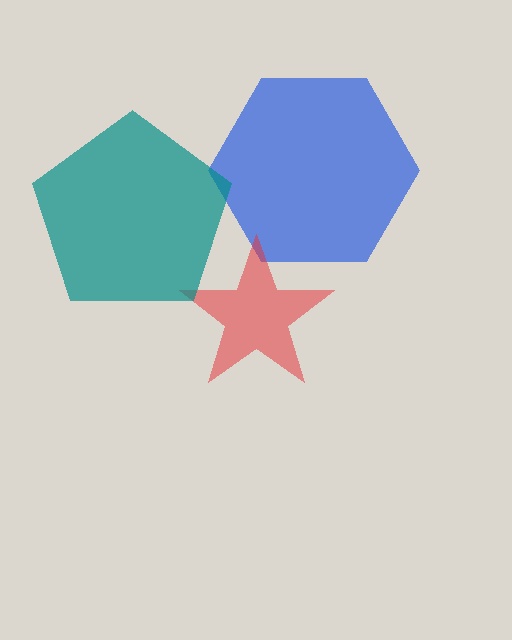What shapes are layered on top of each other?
The layered shapes are: a blue hexagon, a red star, a teal pentagon.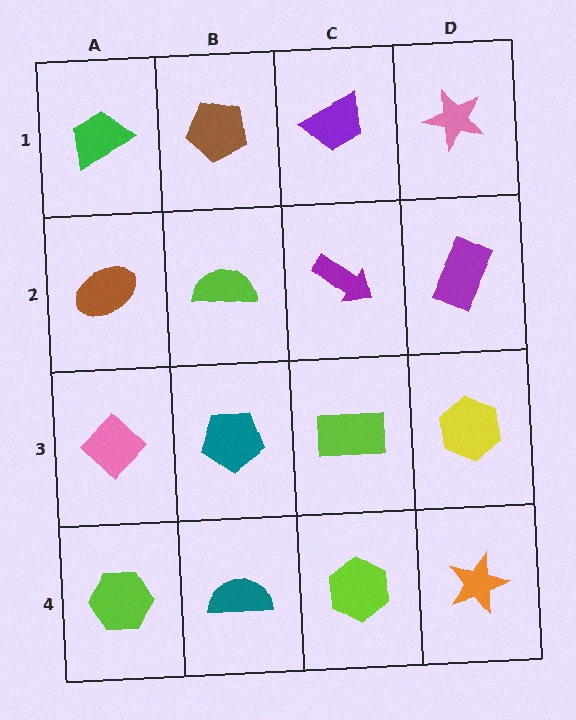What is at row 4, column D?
An orange star.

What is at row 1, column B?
A brown pentagon.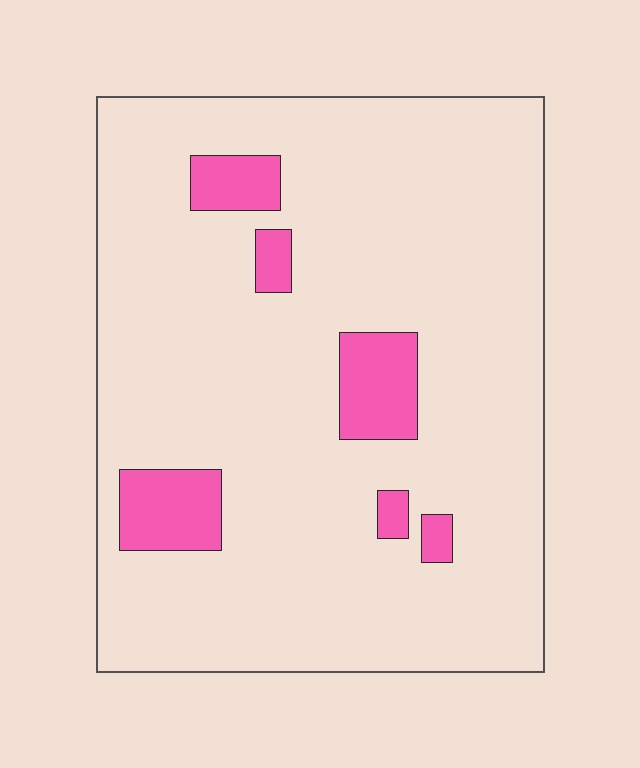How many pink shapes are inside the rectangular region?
6.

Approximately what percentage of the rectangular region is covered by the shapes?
Approximately 10%.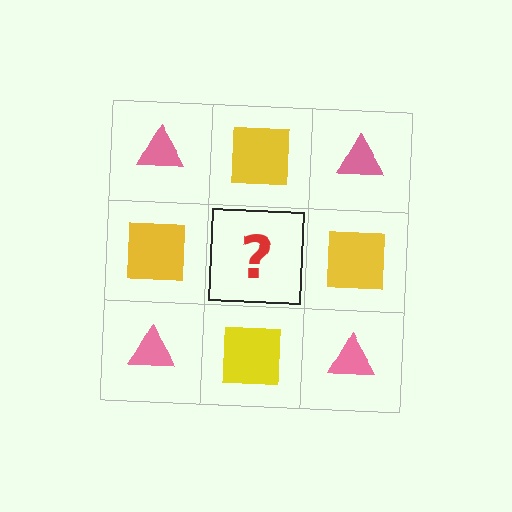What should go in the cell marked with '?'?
The missing cell should contain a pink triangle.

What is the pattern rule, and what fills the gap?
The rule is that it alternates pink triangle and yellow square in a checkerboard pattern. The gap should be filled with a pink triangle.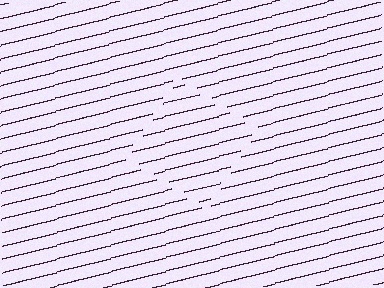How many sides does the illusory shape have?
4 sides — the line-ends trace a square.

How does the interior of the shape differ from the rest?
The interior of the shape contains the same grating, shifted by half a period — the contour is defined by the phase discontinuity where line-ends from the inner and outer gratings abut.